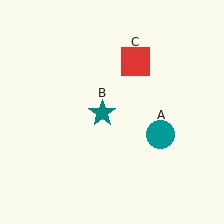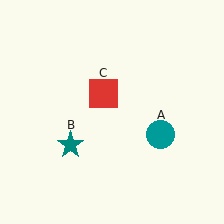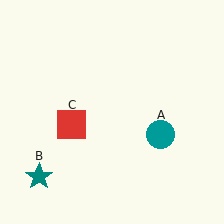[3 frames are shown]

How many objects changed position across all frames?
2 objects changed position: teal star (object B), red square (object C).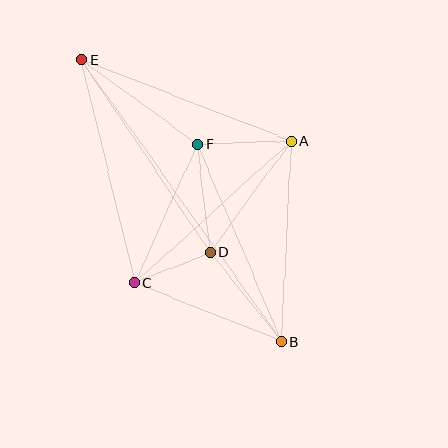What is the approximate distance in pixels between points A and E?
The distance between A and E is approximately 225 pixels.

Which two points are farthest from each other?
Points B and E are farthest from each other.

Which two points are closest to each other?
Points C and D are closest to each other.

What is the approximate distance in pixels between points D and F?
The distance between D and F is approximately 109 pixels.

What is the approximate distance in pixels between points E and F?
The distance between E and F is approximately 144 pixels.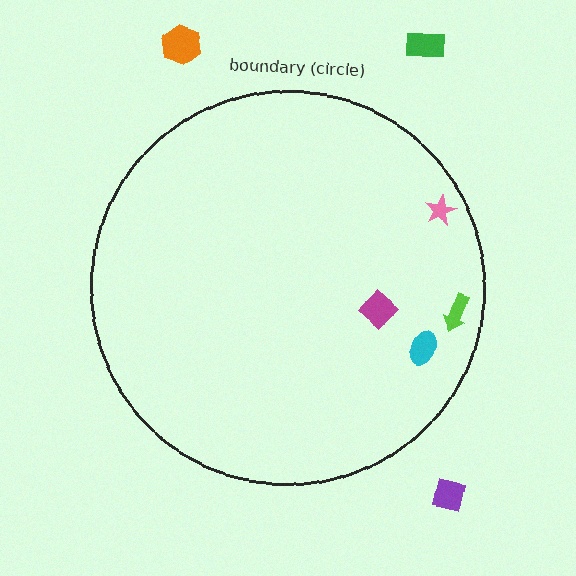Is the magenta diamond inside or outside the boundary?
Inside.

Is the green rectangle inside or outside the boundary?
Outside.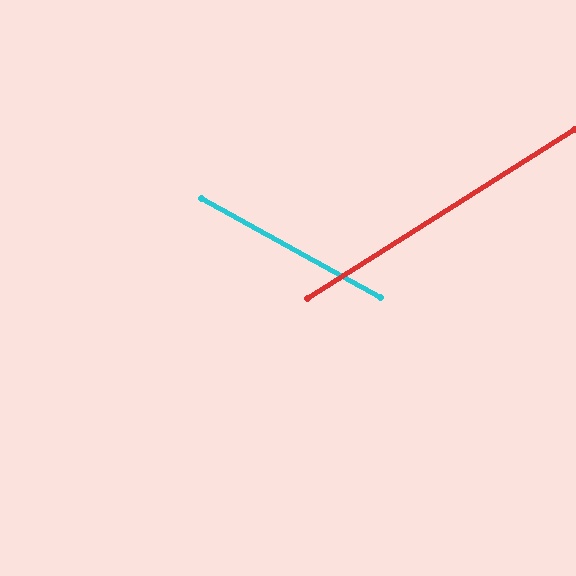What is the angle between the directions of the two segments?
Approximately 61 degrees.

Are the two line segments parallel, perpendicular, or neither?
Neither parallel nor perpendicular — they differ by about 61°.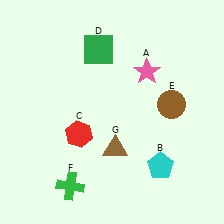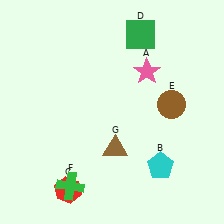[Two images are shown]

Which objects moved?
The objects that moved are: the red hexagon (C), the green square (D).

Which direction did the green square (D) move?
The green square (D) moved right.